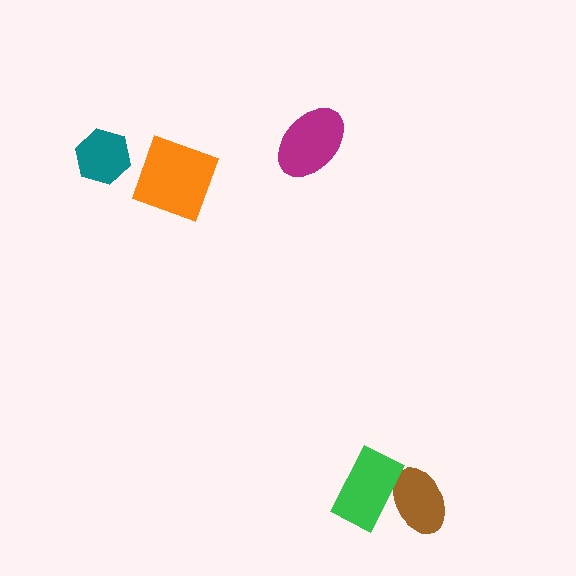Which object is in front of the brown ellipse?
The green rectangle is in front of the brown ellipse.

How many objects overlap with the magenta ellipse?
0 objects overlap with the magenta ellipse.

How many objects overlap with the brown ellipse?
1 object overlaps with the brown ellipse.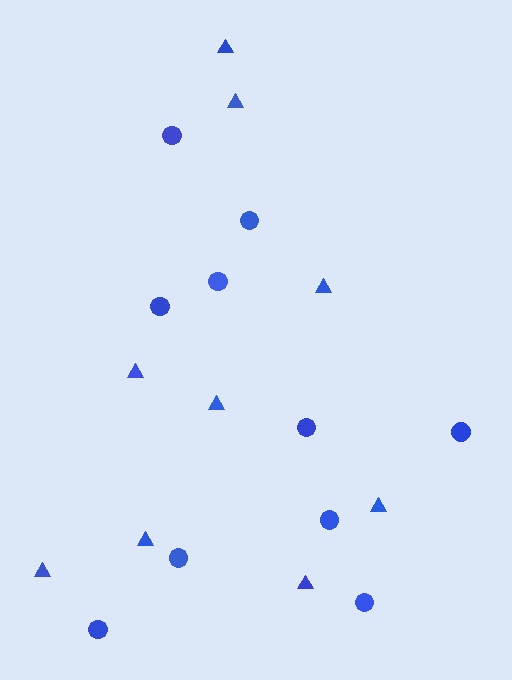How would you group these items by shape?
There are 2 groups: one group of triangles (9) and one group of circles (10).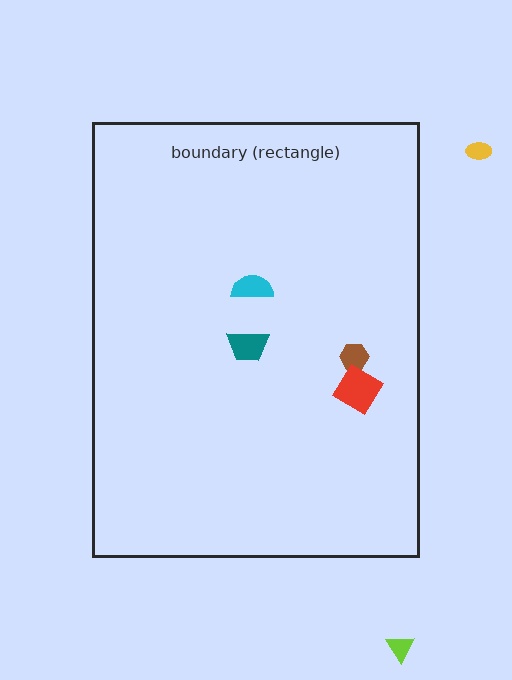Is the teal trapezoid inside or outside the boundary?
Inside.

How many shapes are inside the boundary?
4 inside, 2 outside.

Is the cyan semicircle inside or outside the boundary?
Inside.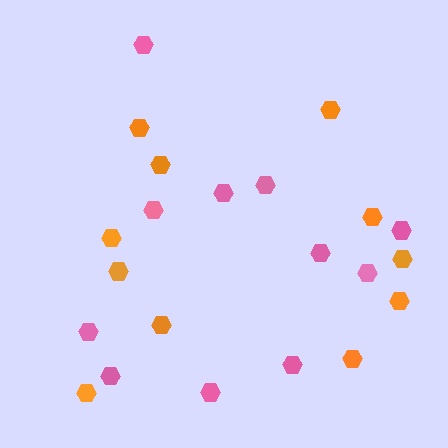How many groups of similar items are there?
There are 2 groups: one group of pink hexagons (11) and one group of orange hexagons (11).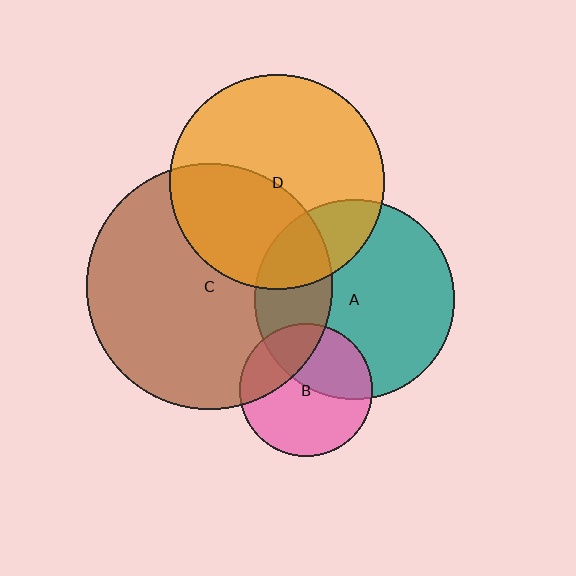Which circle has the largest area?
Circle C (brown).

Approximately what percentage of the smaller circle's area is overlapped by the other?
Approximately 30%.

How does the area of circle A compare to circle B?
Approximately 2.3 times.